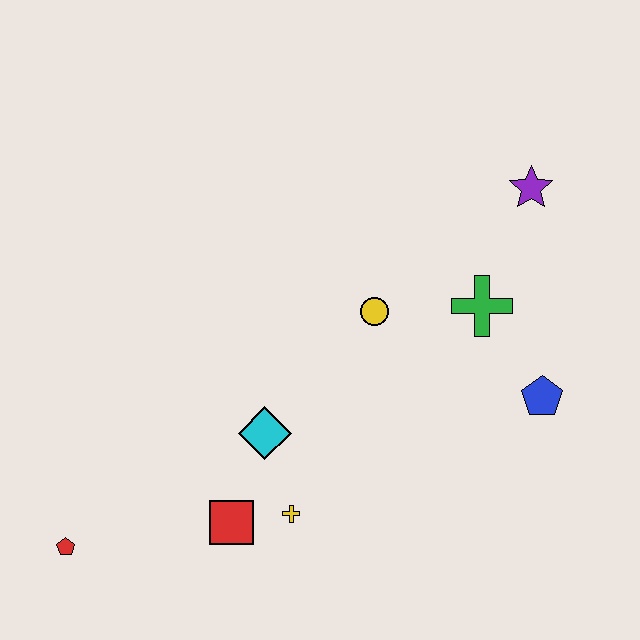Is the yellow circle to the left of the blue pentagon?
Yes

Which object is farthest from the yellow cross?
The purple star is farthest from the yellow cross.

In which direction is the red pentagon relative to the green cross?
The red pentagon is to the left of the green cross.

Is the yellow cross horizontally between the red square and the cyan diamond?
No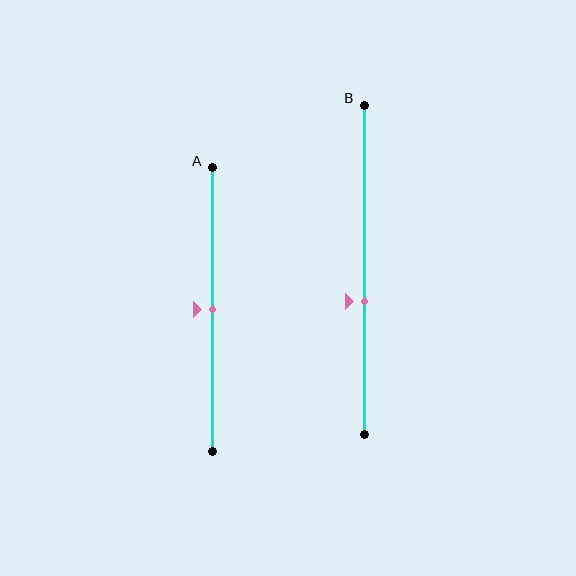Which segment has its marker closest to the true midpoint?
Segment A has its marker closest to the true midpoint.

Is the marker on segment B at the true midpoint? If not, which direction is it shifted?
No, the marker on segment B is shifted downward by about 10% of the segment length.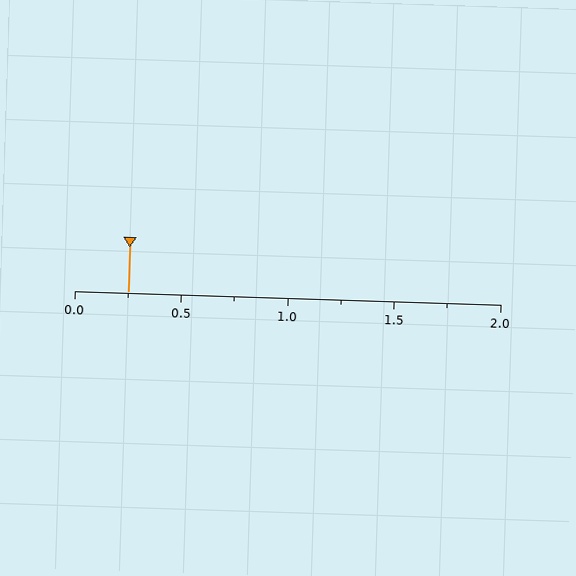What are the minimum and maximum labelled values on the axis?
The axis runs from 0.0 to 2.0.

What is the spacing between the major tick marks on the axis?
The major ticks are spaced 0.5 apart.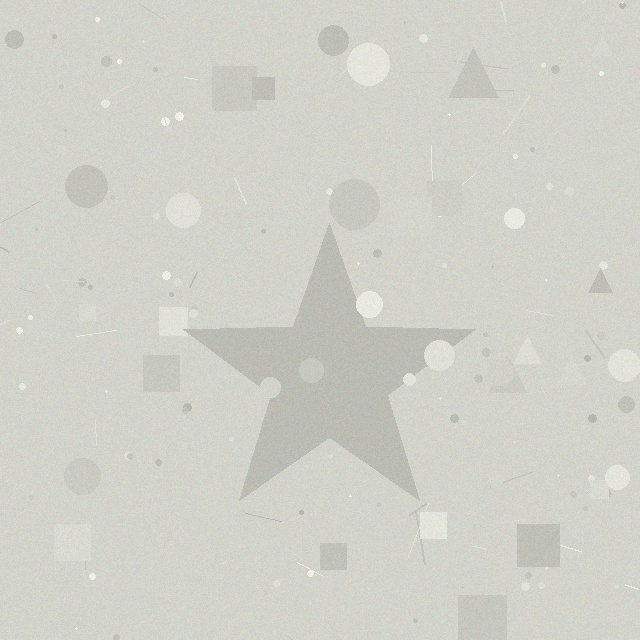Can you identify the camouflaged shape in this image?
The camouflaged shape is a star.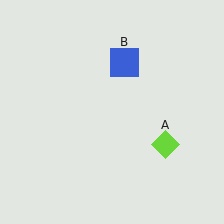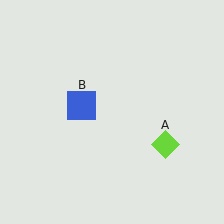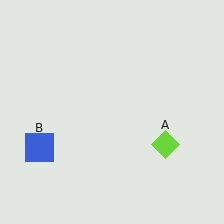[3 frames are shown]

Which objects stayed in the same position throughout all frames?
Lime diamond (object A) remained stationary.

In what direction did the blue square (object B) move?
The blue square (object B) moved down and to the left.